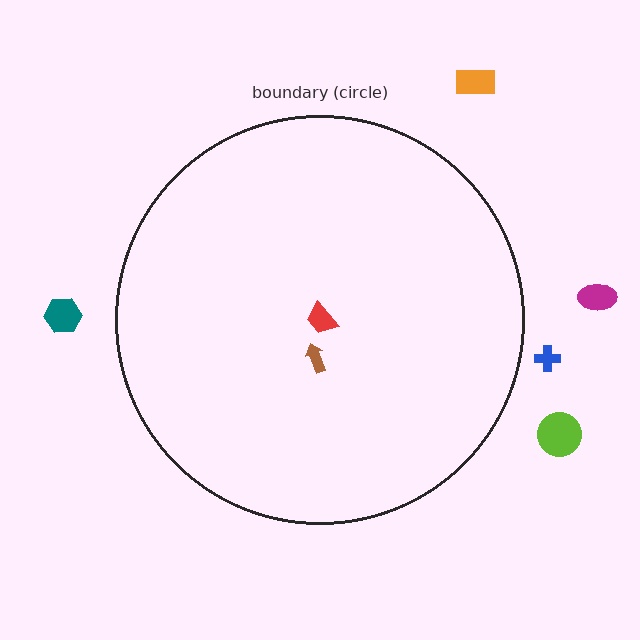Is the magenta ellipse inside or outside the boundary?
Outside.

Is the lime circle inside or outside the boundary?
Outside.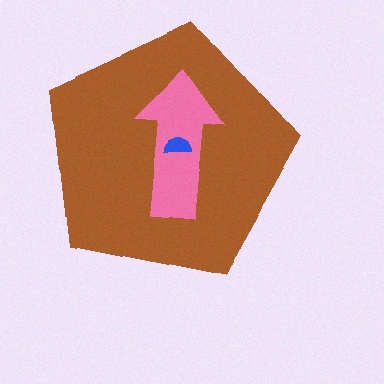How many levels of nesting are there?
3.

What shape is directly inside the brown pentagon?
The pink arrow.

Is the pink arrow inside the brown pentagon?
Yes.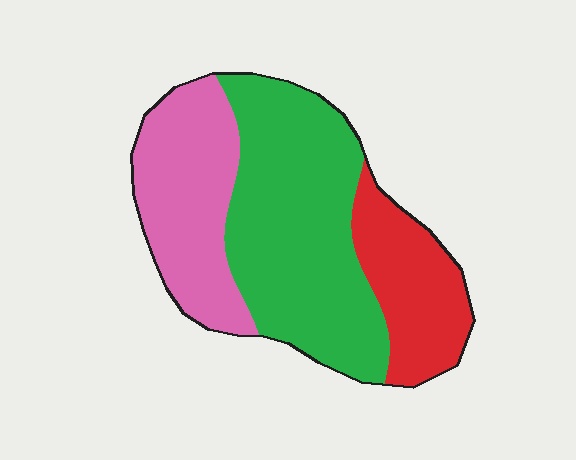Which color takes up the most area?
Green, at roughly 50%.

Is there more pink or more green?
Green.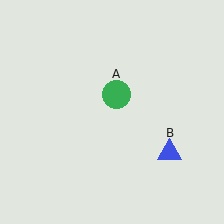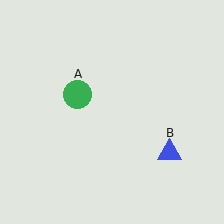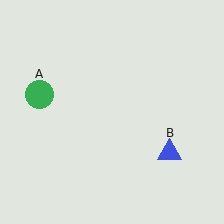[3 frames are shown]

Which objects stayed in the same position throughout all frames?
Blue triangle (object B) remained stationary.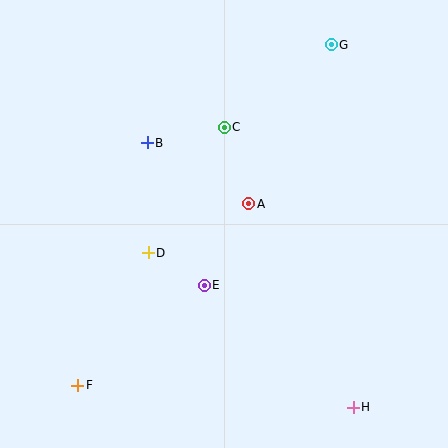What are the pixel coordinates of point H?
Point H is at (353, 407).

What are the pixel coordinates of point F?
Point F is at (78, 385).